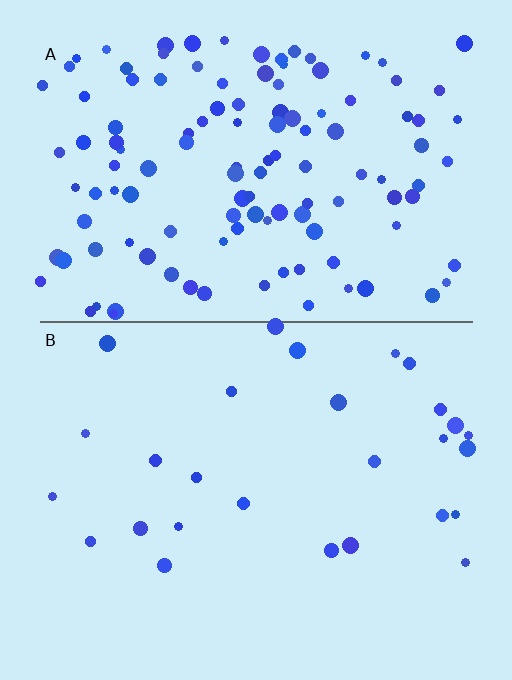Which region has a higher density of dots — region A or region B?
A (the top).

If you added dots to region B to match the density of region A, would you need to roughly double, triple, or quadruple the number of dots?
Approximately quadruple.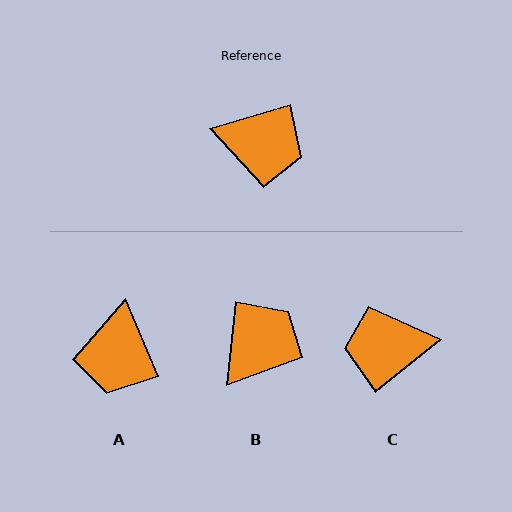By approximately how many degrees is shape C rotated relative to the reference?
Approximately 157 degrees clockwise.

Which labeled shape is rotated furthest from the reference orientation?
C, about 157 degrees away.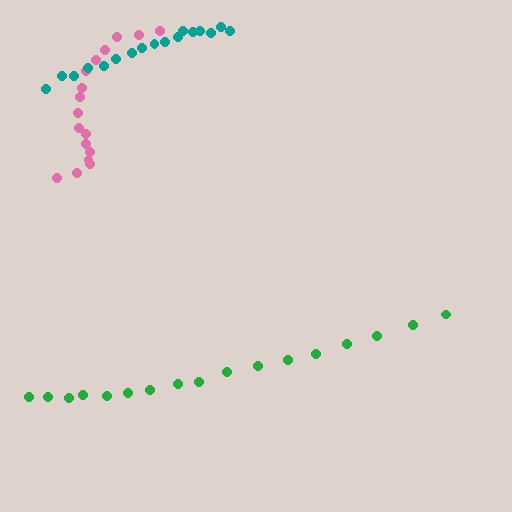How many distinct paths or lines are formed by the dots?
There are 3 distinct paths.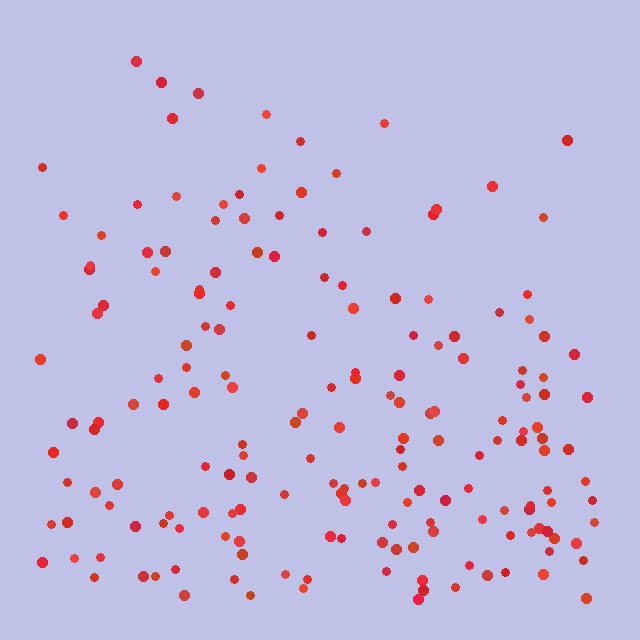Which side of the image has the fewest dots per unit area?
The top.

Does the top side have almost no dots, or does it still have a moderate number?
Still a moderate number, just noticeably fewer than the bottom.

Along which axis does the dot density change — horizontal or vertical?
Vertical.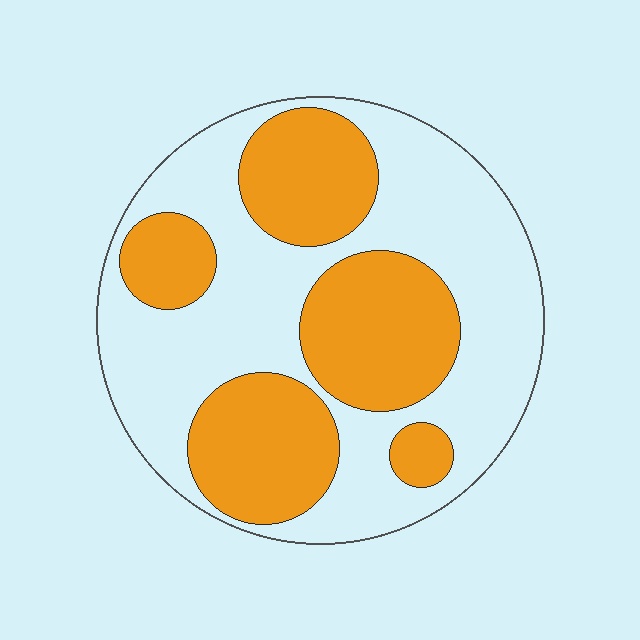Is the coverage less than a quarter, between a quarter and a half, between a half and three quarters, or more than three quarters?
Between a quarter and a half.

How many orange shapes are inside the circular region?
5.